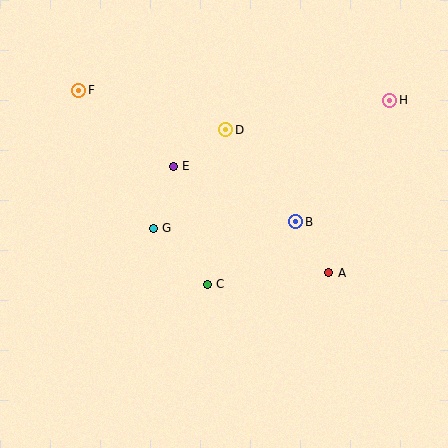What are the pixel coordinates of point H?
Point H is at (390, 100).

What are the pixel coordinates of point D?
Point D is at (226, 130).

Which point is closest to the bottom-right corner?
Point A is closest to the bottom-right corner.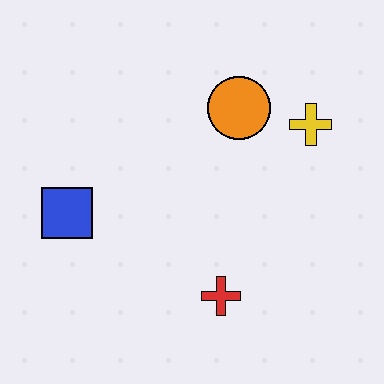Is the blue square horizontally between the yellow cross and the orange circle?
No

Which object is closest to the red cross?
The blue square is closest to the red cross.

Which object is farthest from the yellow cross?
The blue square is farthest from the yellow cross.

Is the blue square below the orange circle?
Yes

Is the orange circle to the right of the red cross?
Yes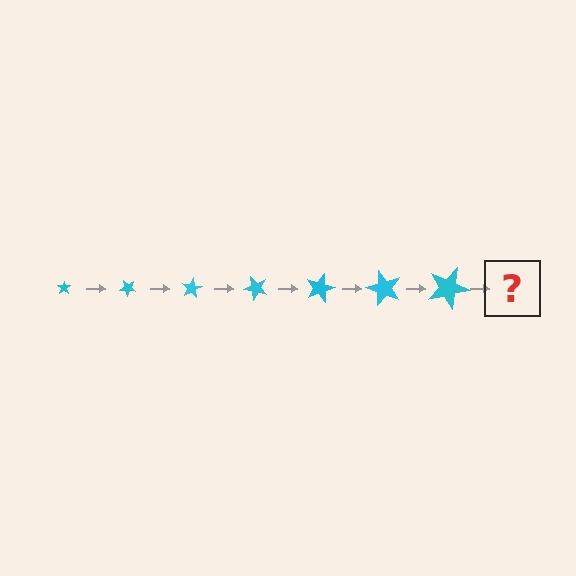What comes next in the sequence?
The next element should be a star, larger than the previous one and rotated 280 degrees from the start.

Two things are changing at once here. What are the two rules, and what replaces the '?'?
The two rules are that the star grows larger each step and it rotates 40 degrees each step. The '?' should be a star, larger than the previous one and rotated 280 degrees from the start.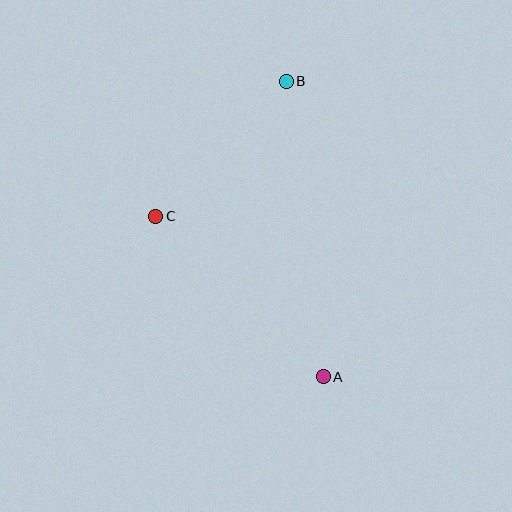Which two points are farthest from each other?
Points A and B are farthest from each other.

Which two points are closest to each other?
Points B and C are closest to each other.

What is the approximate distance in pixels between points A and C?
The distance between A and C is approximately 232 pixels.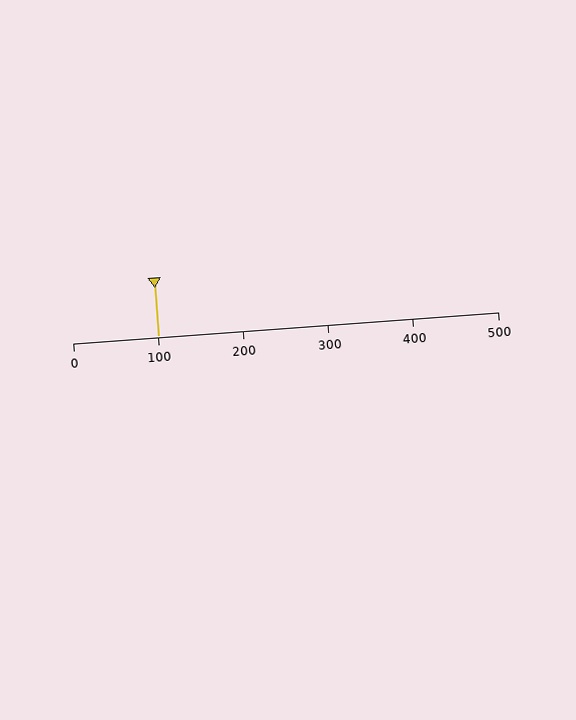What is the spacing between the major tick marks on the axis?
The major ticks are spaced 100 apart.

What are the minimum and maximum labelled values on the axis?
The axis runs from 0 to 500.